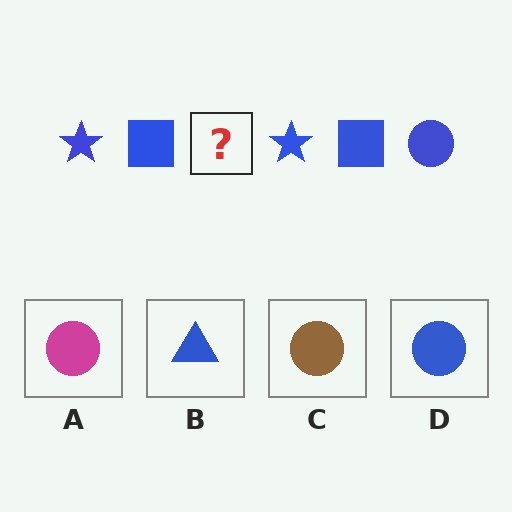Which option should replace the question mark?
Option D.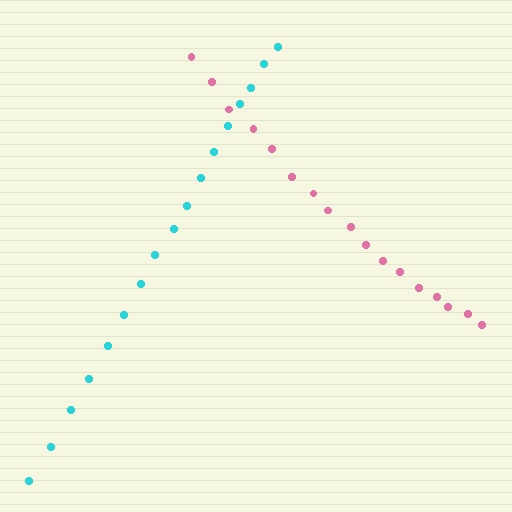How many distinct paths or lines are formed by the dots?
There are 2 distinct paths.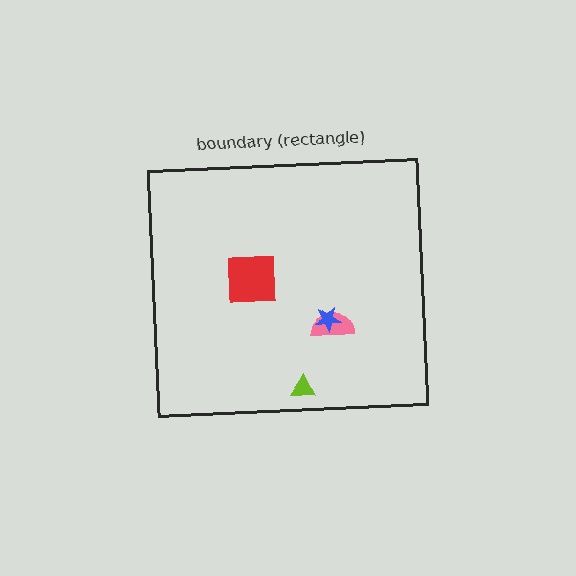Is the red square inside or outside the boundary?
Inside.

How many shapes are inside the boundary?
4 inside, 0 outside.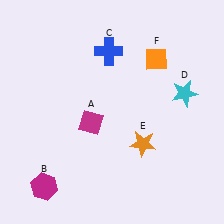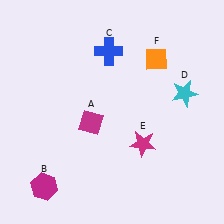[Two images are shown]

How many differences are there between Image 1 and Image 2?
There is 1 difference between the two images.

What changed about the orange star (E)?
In Image 1, E is orange. In Image 2, it changed to magenta.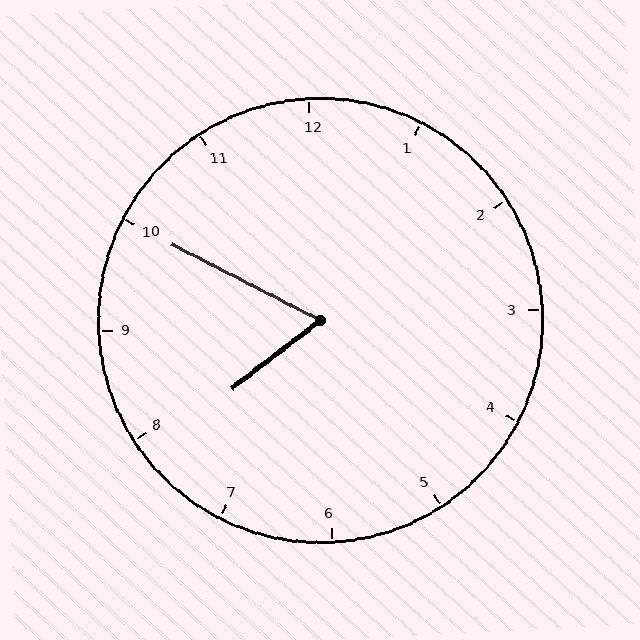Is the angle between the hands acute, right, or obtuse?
It is acute.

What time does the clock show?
7:50.